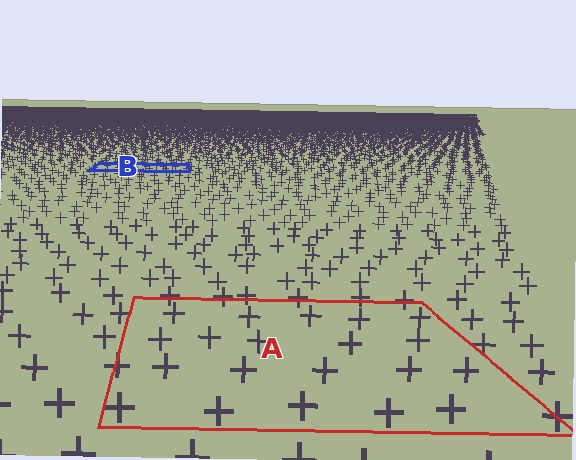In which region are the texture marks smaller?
The texture marks are smaller in region B, because it is farther away.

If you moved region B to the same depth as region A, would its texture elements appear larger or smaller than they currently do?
They would appear larger. At a closer depth, the same texture elements are projected at a bigger on-screen size.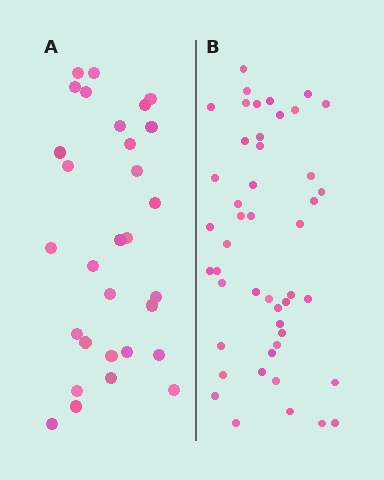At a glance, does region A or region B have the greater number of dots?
Region B (the right region) has more dots.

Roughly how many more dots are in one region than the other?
Region B has approximately 15 more dots than region A.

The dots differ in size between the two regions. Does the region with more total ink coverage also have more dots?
No. Region A has more total ink coverage because its dots are larger, but region B actually contains more individual dots. Total area can be misleading — the number of items is what matters here.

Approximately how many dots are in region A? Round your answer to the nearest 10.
About 30 dots.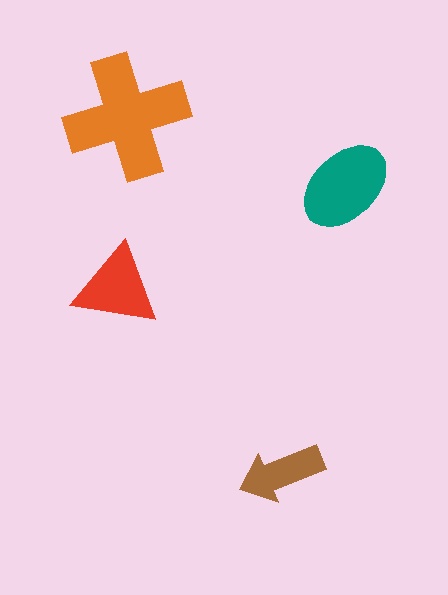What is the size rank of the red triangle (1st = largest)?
3rd.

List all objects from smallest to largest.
The brown arrow, the red triangle, the teal ellipse, the orange cross.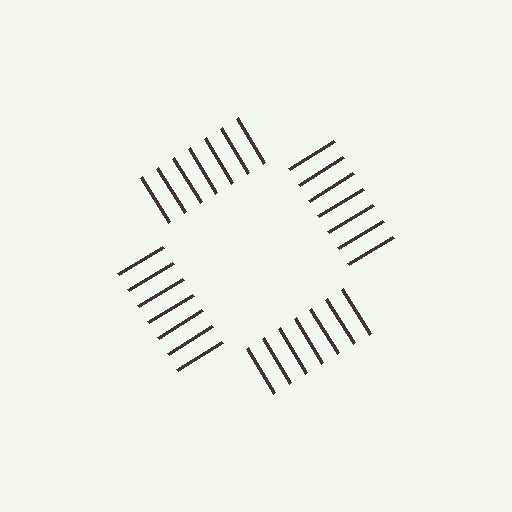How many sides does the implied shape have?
4 sides — the line-ends trace a square.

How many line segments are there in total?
28 — 7 along each of the 4 edges.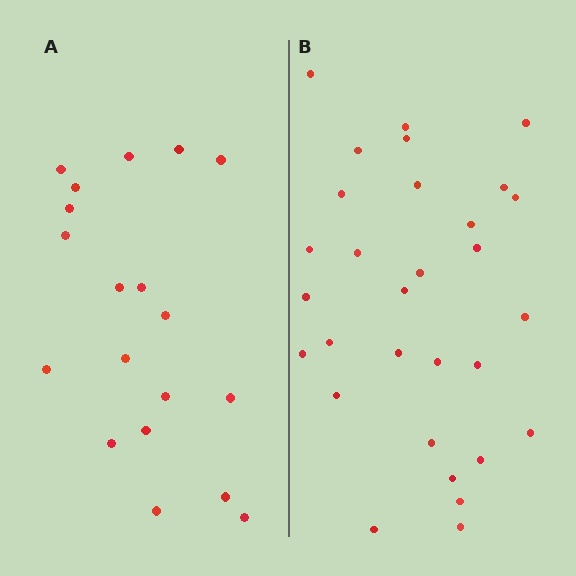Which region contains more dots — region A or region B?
Region B (the right region) has more dots.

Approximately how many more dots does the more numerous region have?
Region B has roughly 12 or so more dots than region A.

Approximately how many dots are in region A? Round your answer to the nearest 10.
About 20 dots. (The exact count is 19, which rounds to 20.)